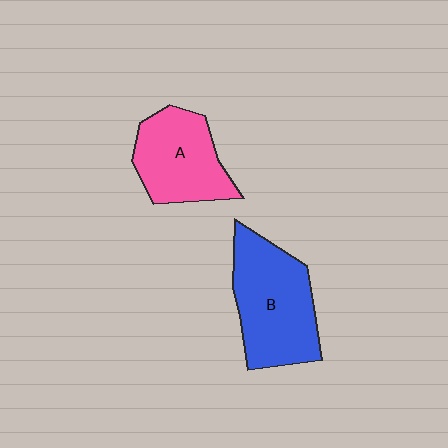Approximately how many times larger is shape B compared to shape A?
Approximately 1.3 times.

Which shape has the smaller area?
Shape A (pink).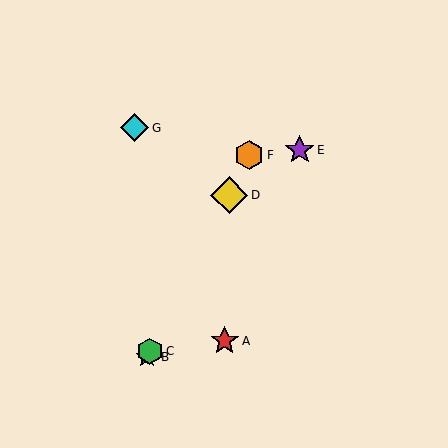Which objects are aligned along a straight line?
Objects B, C, D, F are aligned along a straight line.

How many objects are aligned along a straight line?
4 objects (B, C, D, F) are aligned along a straight line.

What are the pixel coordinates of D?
Object D is at (229, 195).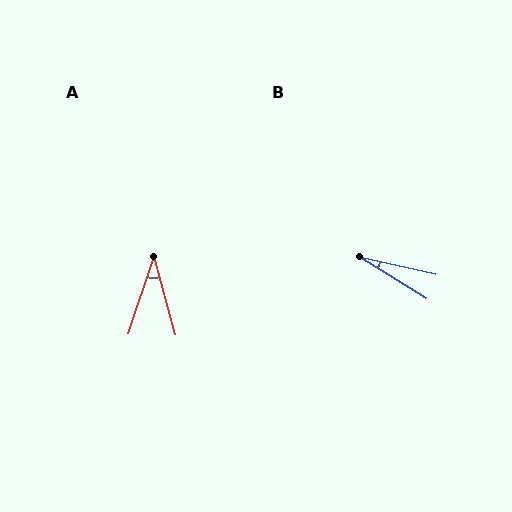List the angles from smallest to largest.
B (19°), A (33°).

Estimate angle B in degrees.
Approximately 19 degrees.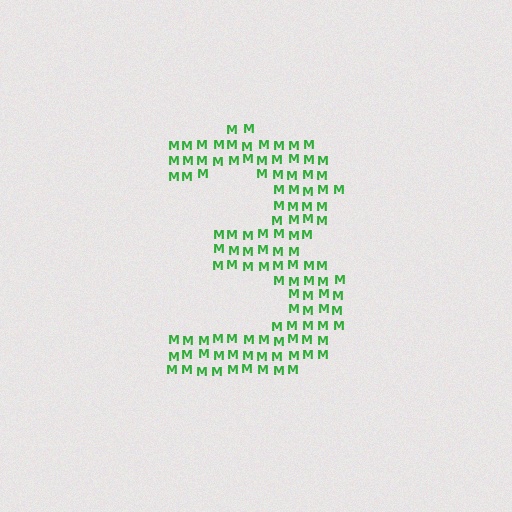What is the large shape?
The large shape is the digit 3.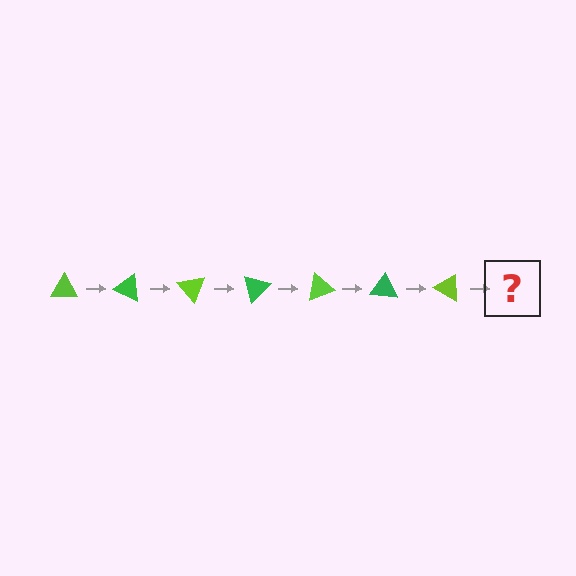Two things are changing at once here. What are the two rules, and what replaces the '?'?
The two rules are that it rotates 25 degrees each step and the color cycles through lime and green. The '?' should be a green triangle, rotated 175 degrees from the start.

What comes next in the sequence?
The next element should be a green triangle, rotated 175 degrees from the start.